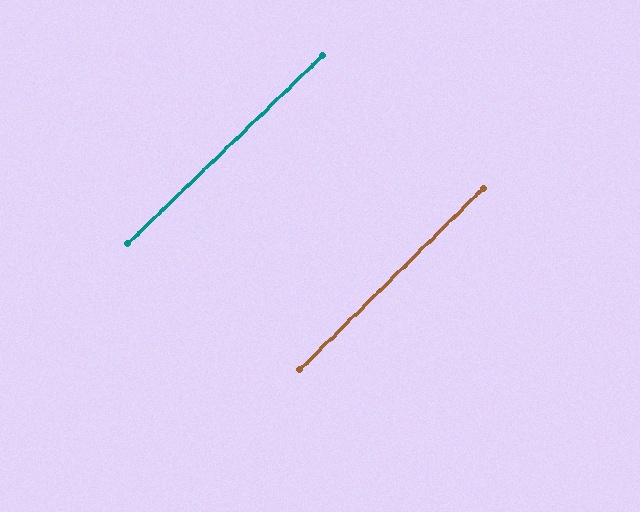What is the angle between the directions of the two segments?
Approximately 1 degree.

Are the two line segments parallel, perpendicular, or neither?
Parallel — their directions differ by only 0.9°.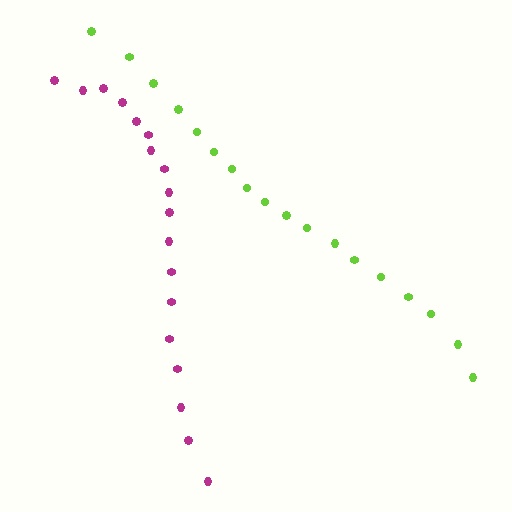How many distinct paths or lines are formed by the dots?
There are 2 distinct paths.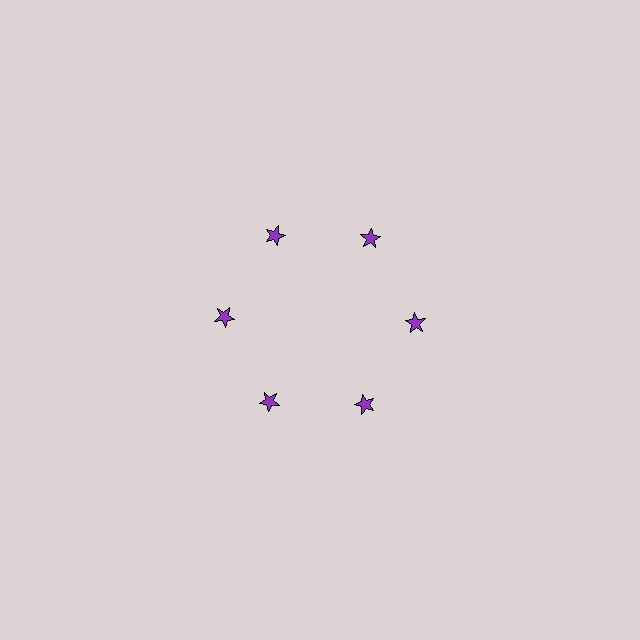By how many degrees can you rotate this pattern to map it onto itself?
The pattern maps onto itself every 60 degrees of rotation.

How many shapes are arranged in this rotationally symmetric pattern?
There are 6 shapes, arranged in 6 groups of 1.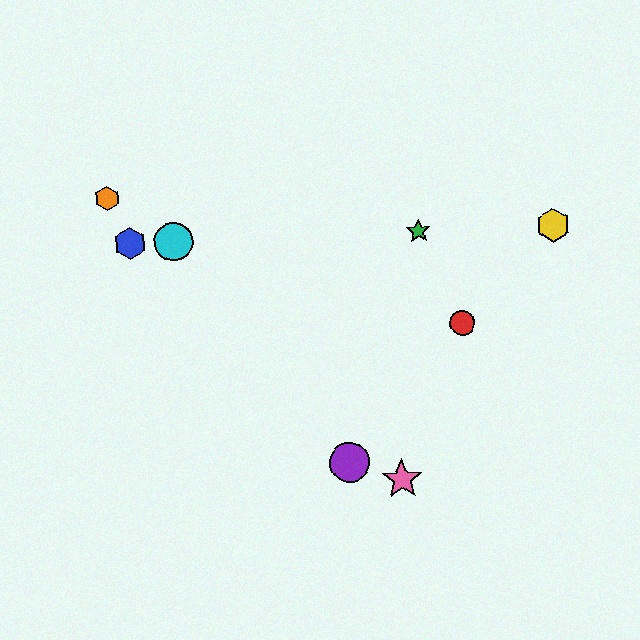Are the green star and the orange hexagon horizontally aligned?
No, the green star is at y≈231 and the orange hexagon is at y≈198.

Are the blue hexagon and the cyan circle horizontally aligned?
Yes, both are at y≈243.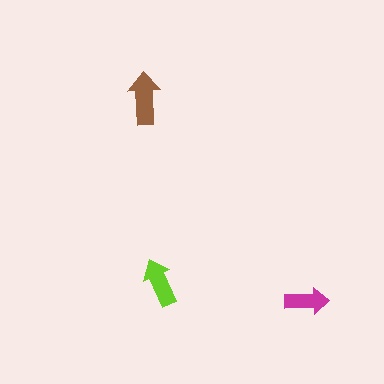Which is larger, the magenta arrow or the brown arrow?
The brown one.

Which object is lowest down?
The magenta arrow is bottommost.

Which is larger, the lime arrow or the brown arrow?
The brown one.